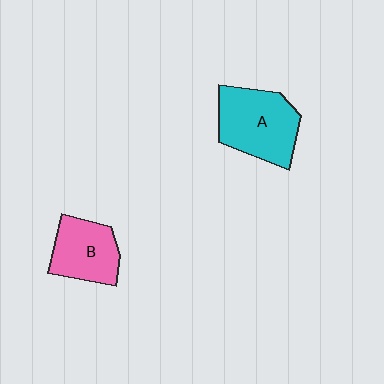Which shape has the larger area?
Shape A (cyan).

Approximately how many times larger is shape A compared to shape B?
Approximately 1.3 times.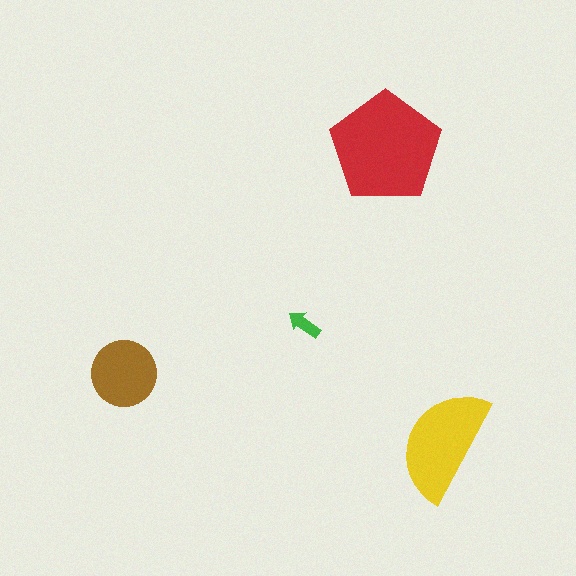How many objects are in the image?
There are 4 objects in the image.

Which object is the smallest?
The green arrow.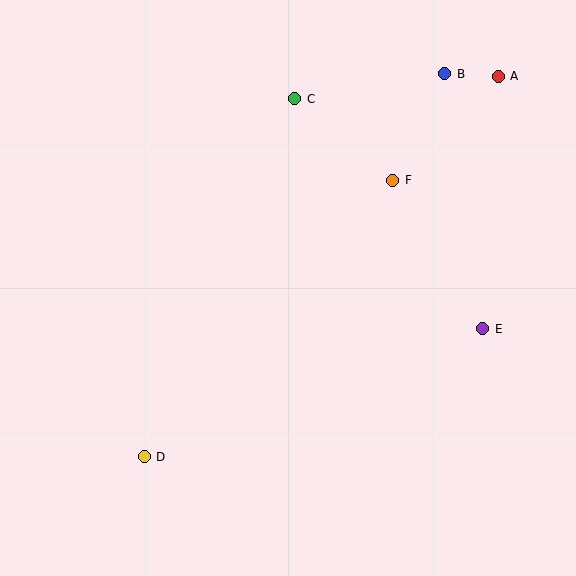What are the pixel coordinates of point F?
Point F is at (393, 180).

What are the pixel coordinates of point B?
Point B is at (445, 74).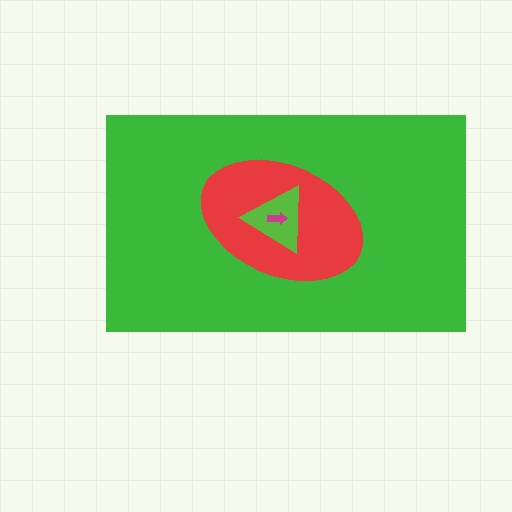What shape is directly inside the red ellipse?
The lime triangle.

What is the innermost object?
The magenta arrow.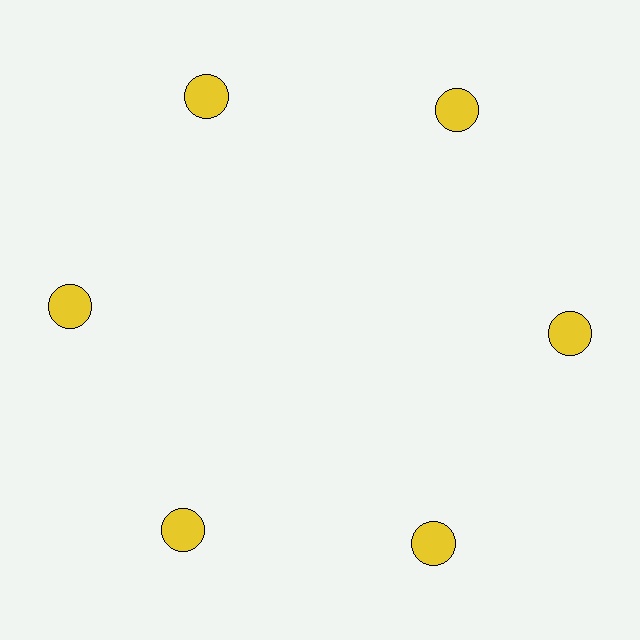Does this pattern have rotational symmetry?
Yes, this pattern has 6-fold rotational symmetry. It looks the same after rotating 60 degrees around the center.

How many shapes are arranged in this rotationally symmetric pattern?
There are 6 shapes, arranged in 6 groups of 1.